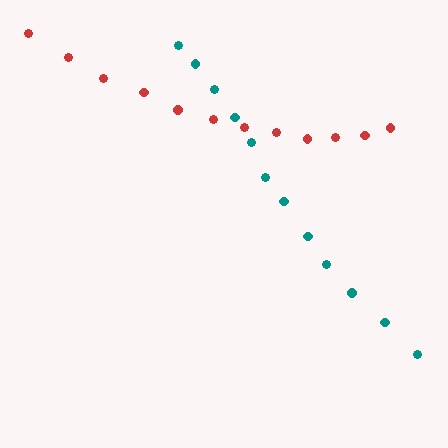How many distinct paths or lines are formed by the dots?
There are 2 distinct paths.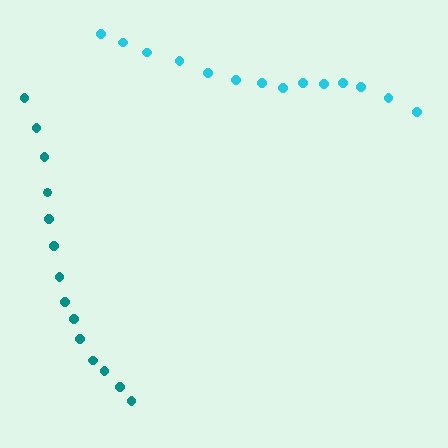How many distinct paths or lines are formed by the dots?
There are 2 distinct paths.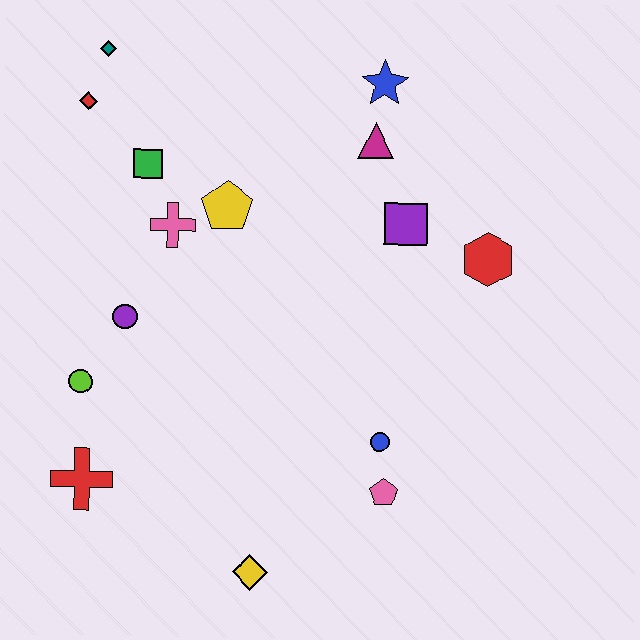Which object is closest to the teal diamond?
The red diamond is closest to the teal diamond.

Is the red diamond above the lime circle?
Yes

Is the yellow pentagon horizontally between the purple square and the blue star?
No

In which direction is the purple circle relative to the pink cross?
The purple circle is below the pink cross.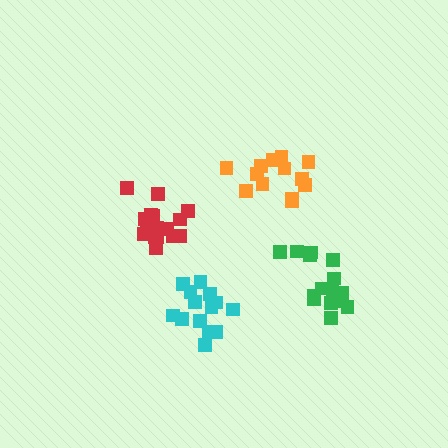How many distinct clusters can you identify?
There are 4 distinct clusters.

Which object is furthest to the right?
The green cluster is rightmost.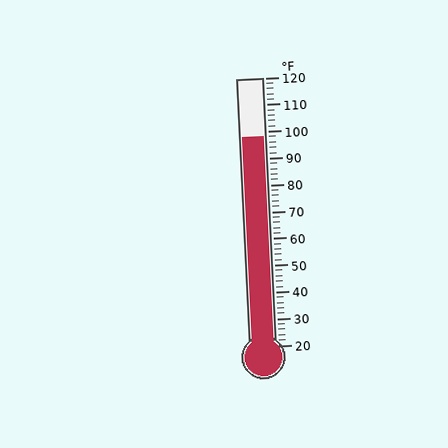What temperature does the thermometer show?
The thermometer shows approximately 98°F.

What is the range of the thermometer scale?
The thermometer scale ranges from 20°F to 120°F.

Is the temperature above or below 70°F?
The temperature is above 70°F.